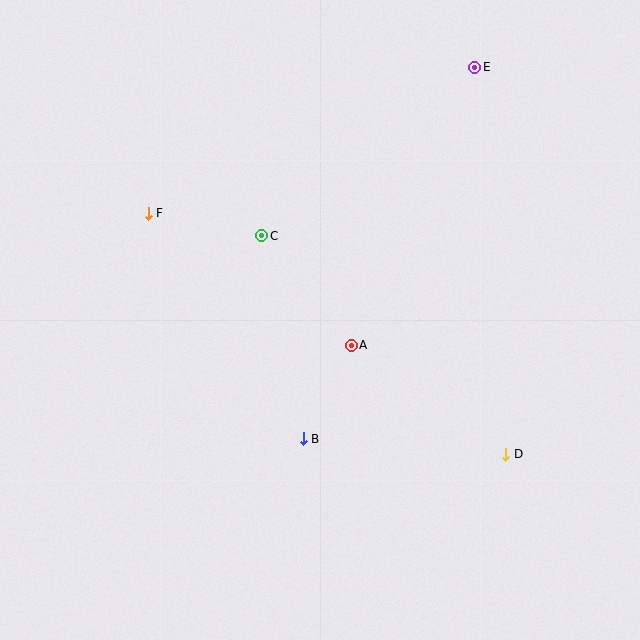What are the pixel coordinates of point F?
Point F is at (148, 213).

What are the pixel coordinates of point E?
Point E is at (475, 67).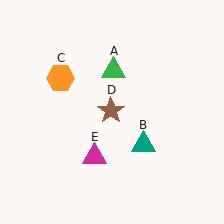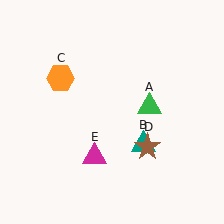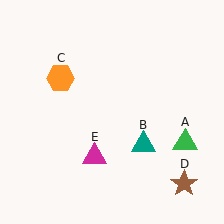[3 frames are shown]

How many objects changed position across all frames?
2 objects changed position: green triangle (object A), brown star (object D).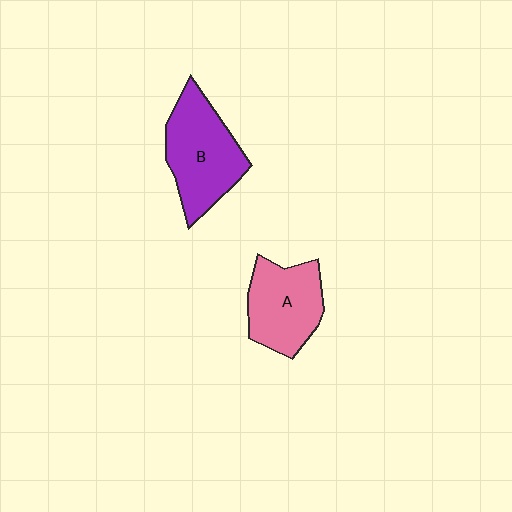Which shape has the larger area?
Shape B (purple).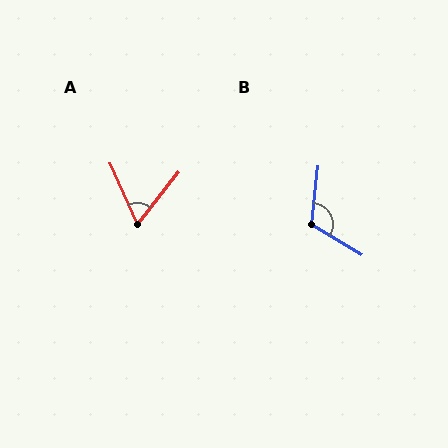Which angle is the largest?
B, at approximately 115 degrees.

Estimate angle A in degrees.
Approximately 62 degrees.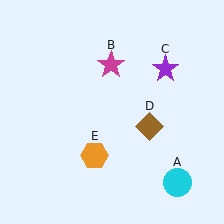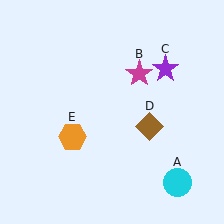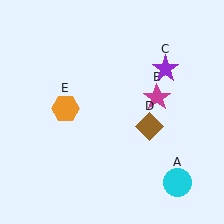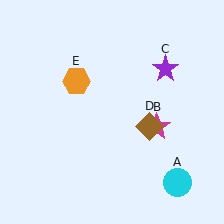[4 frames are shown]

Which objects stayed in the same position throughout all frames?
Cyan circle (object A) and purple star (object C) and brown diamond (object D) remained stationary.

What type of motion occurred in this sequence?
The magenta star (object B), orange hexagon (object E) rotated clockwise around the center of the scene.